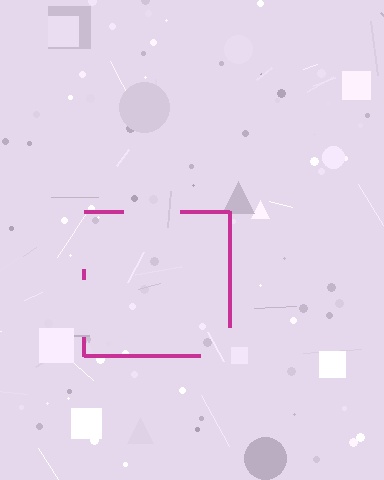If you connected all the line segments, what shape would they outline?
They would outline a square.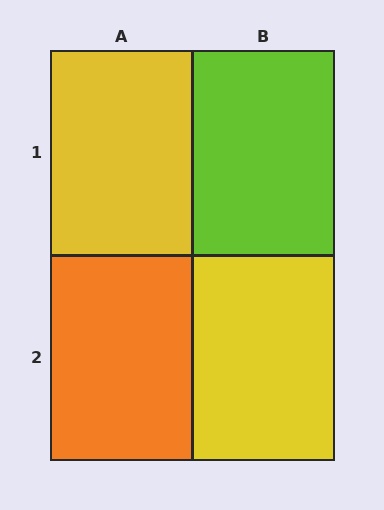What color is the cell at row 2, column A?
Orange.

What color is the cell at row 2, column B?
Yellow.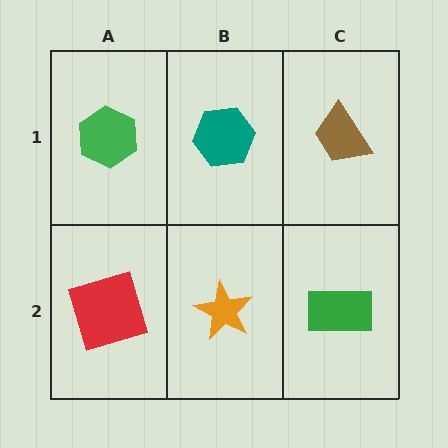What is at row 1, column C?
A brown trapezoid.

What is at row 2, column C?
A green rectangle.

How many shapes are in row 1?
3 shapes.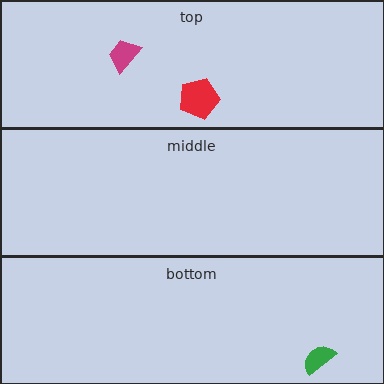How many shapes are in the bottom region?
1.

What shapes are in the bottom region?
The green semicircle.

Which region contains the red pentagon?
The top region.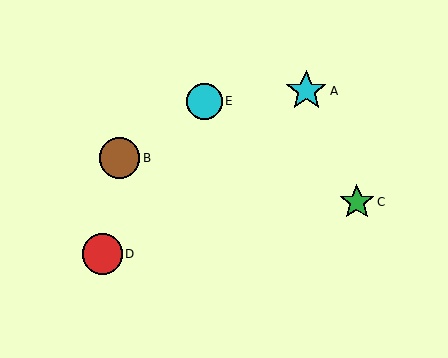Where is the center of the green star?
The center of the green star is at (357, 202).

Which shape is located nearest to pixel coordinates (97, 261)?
The red circle (labeled D) at (102, 254) is nearest to that location.